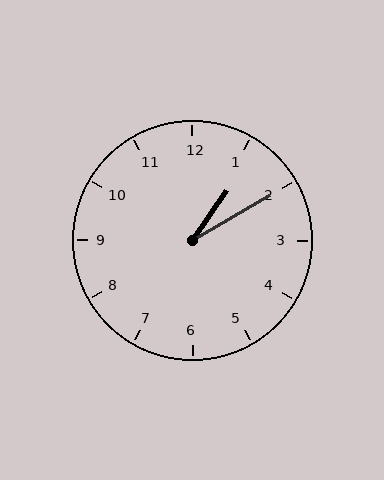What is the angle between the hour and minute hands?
Approximately 25 degrees.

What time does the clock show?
1:10.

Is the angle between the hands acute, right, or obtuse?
It is acute.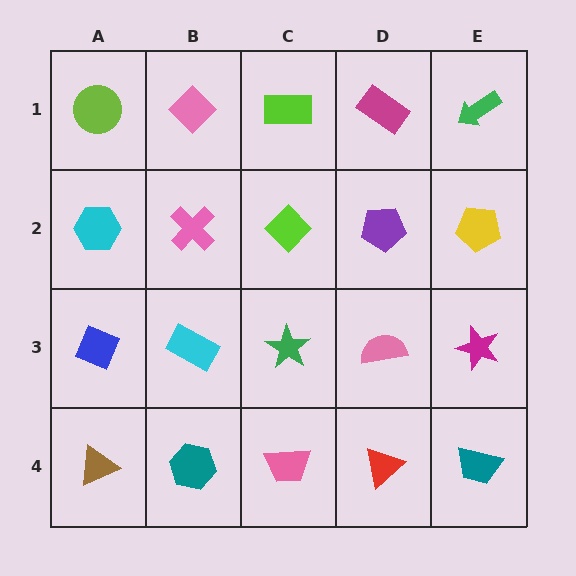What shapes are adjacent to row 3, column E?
A yellow pentagon (row 2, column E), a teal trapezoid (row 4, column E), a pink semicircle (row 3, column D).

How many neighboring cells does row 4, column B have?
3.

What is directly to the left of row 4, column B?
A brown triangle.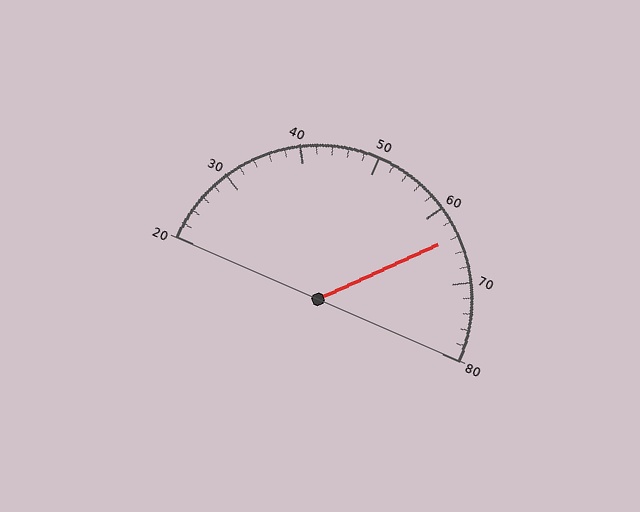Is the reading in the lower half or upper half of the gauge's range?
The reading is in the upper half of the range (20 to 80).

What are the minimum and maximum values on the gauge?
The gauge ranges from 20 to 80.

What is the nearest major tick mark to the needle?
The nearest major tick mark is 60.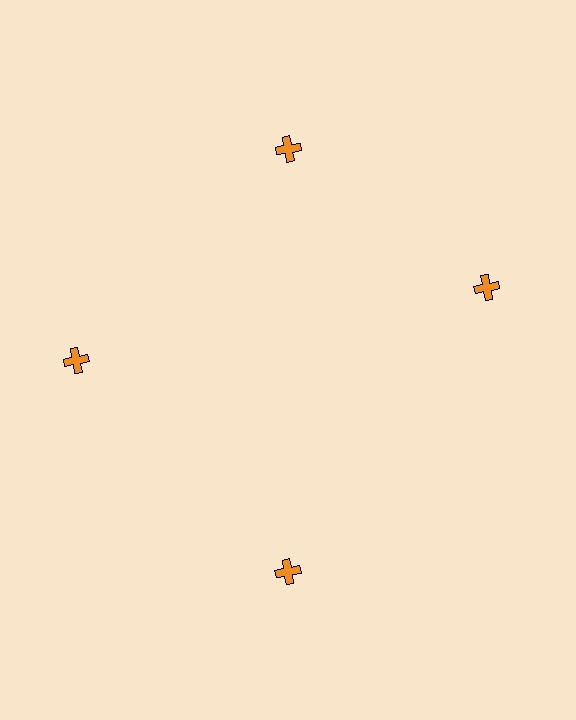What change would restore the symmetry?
The symmetry would be restored by rotating it back into even spacing with its neighbors so that all 4 crosses sit at equal angles and equal distance from the center.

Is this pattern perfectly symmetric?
No. The 4 orange crosses are arranged in a ring, but one element near the 3 o'clock position is rotated out of alignment along the ring, breaking the 4-fold rotational symmetry.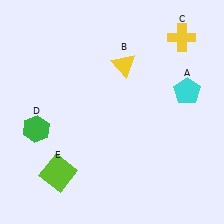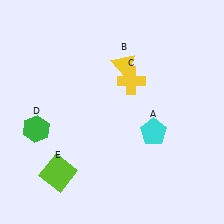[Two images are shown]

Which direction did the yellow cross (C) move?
The yellow cross (C) moved left.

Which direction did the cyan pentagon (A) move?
The cyan pentagon (A) moved down.